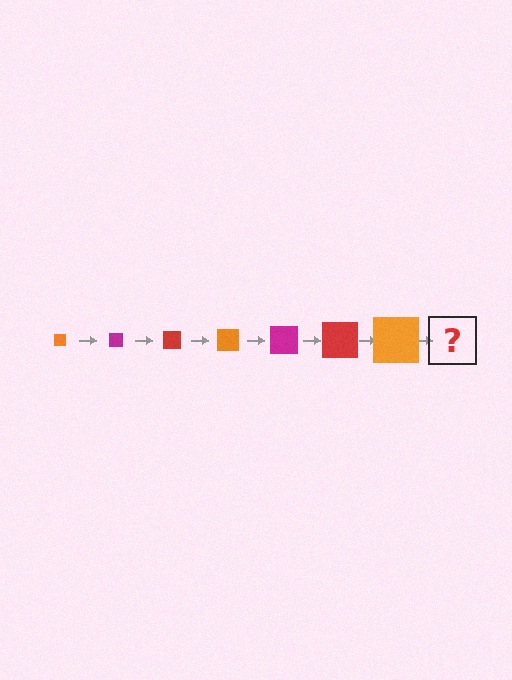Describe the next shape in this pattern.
It should be a magenta square, larger than the previous one.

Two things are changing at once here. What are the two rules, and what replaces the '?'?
The two rules are that the square grows larger each step and the color cycles through orange, magenta, and red. The '?' should be a magenta square, larger than the previous one.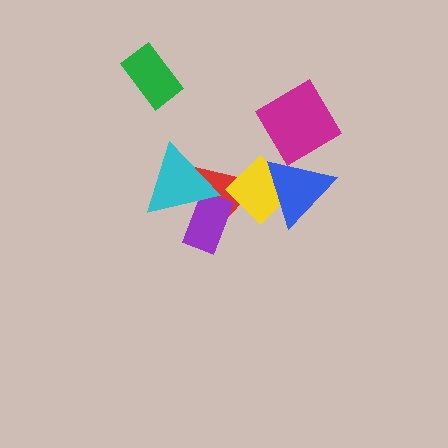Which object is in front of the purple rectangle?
The cyan triangle is in front of the purple rectangle.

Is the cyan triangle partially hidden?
No, no other shape covers it.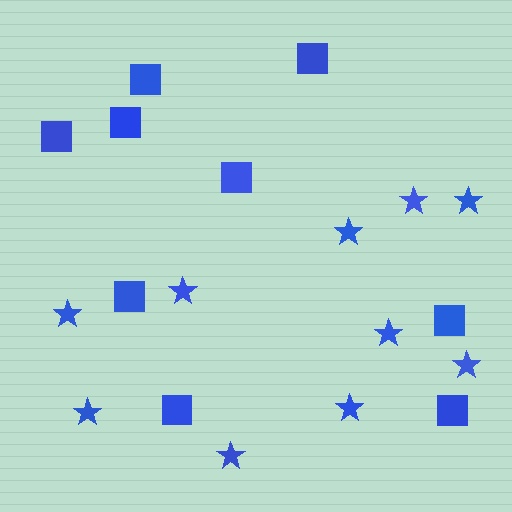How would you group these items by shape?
There are 2 groups: one group of squares (9) and one group of stars (10).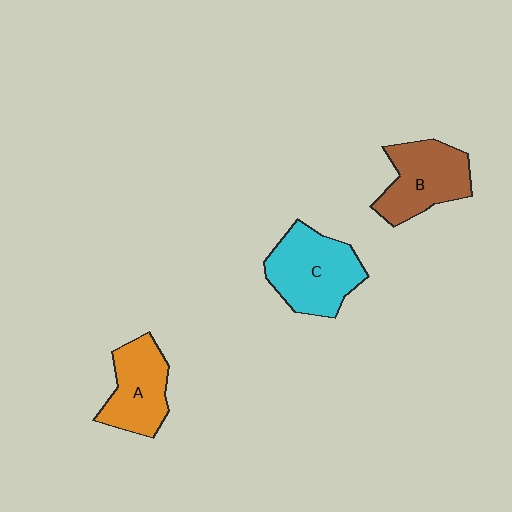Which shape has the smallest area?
Shape A (orange).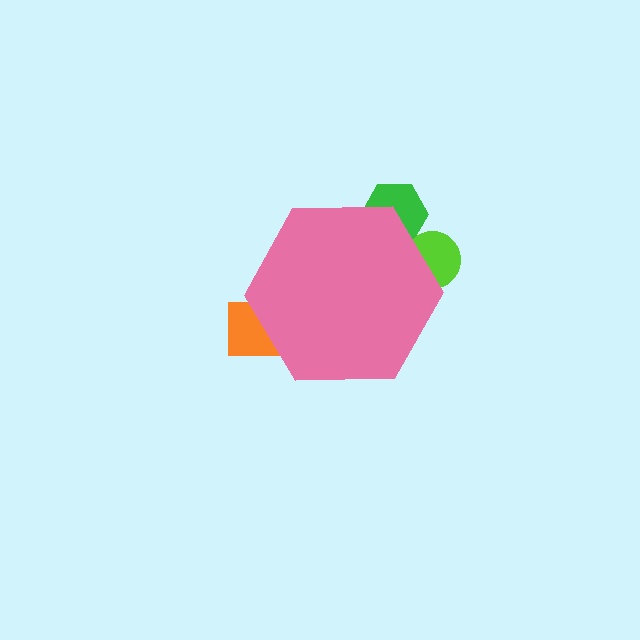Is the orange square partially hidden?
Yes, the orange square is partially hidden behind the pink hexagon.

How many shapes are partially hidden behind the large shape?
3 shapes are partially hidden.